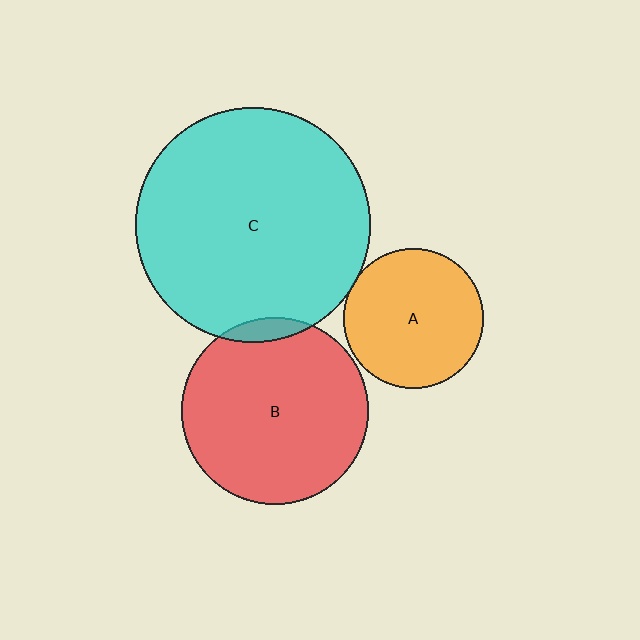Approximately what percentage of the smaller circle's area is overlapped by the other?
Approximately 5%.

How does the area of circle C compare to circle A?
Approximately 2.8 times.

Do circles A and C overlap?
Yes.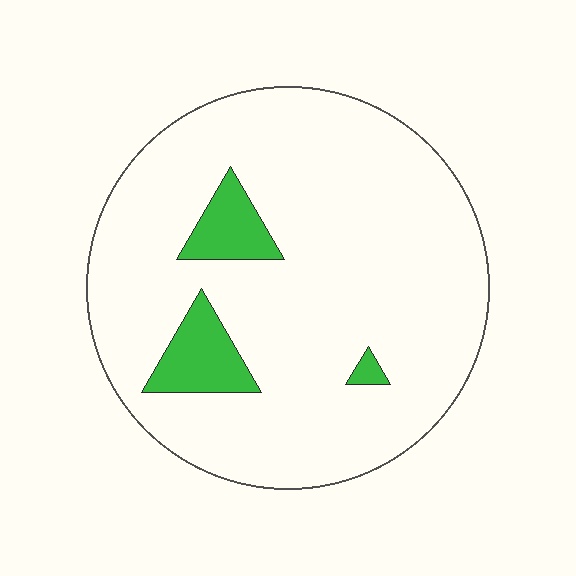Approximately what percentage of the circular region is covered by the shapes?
Approximately 10%.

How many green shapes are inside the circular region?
3.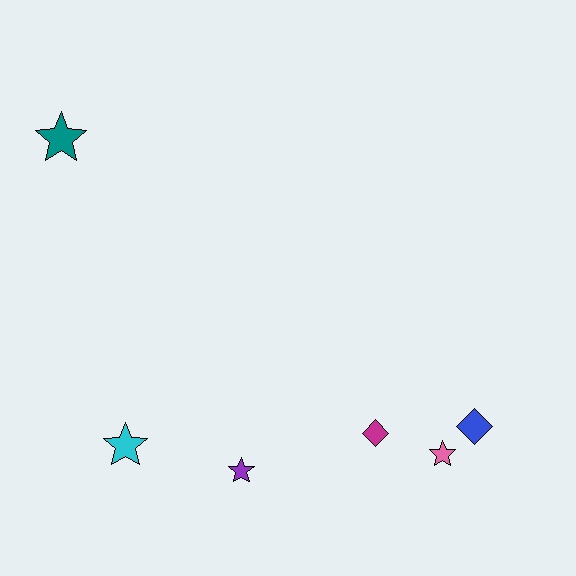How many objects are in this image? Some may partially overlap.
There are 6 objects.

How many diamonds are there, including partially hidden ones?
There are 2 diamonds.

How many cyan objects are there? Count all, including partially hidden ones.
There is 1 cyan object.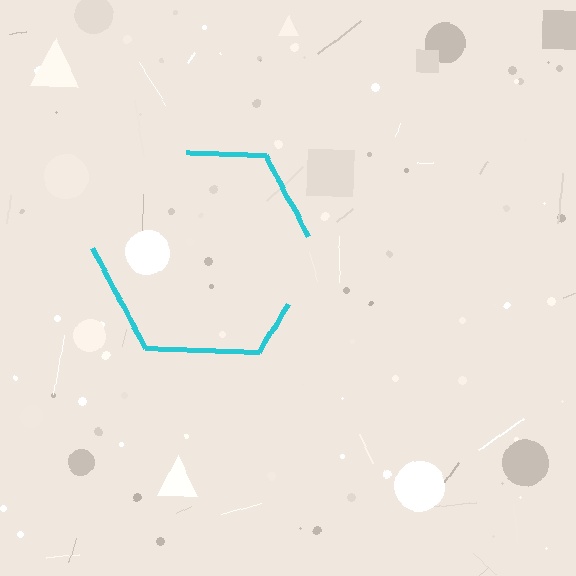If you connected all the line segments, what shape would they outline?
They would outline a hexagon.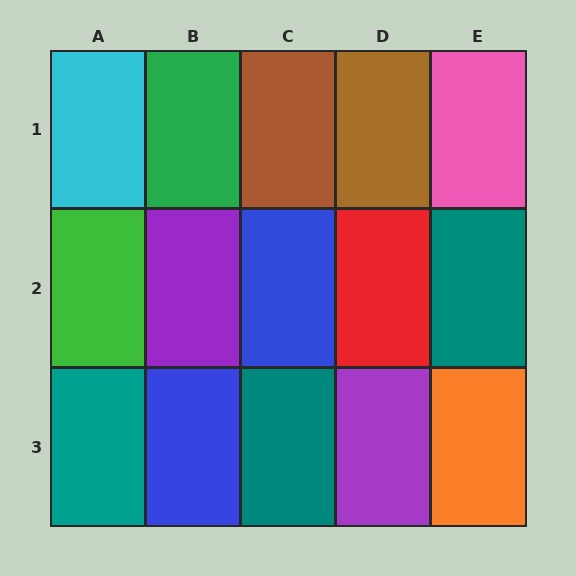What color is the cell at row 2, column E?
Teal.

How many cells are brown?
2 cells are brown.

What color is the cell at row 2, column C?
Blue.